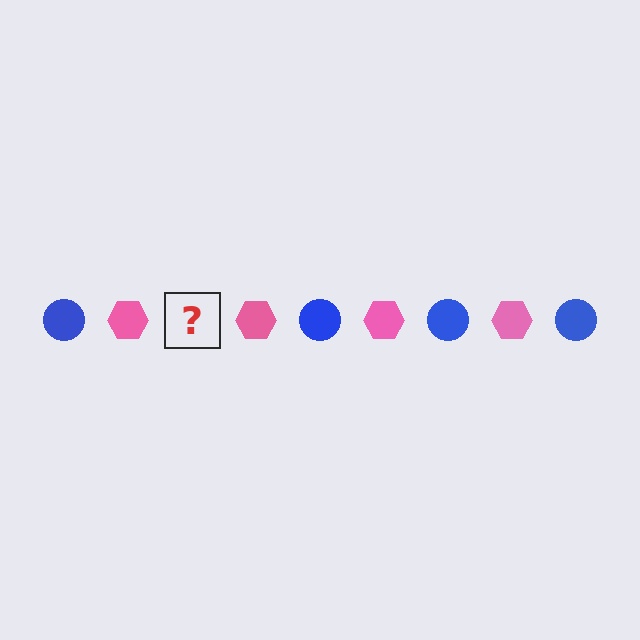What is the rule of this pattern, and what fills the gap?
The rule is that the pattern alternates between blue circle and pink hexagon. The gap should be filled with a blue circle.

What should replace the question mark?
The question mark should be replaced with a blue circle.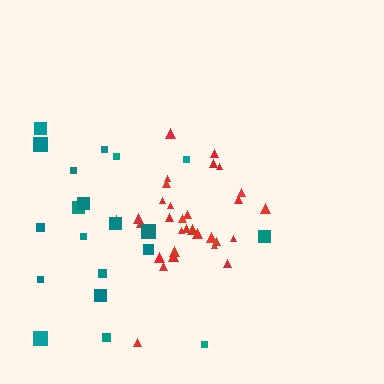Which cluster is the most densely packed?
Red.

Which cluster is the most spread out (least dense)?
Teal.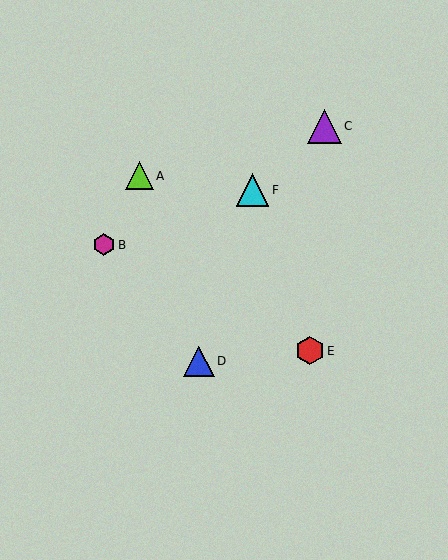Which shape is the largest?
The purple triangle (labeled C) is the largest.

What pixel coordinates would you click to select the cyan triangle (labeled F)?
Click at (253, 190) to select the cyan triangle F.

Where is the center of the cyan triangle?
The center of the cyan triangle is at (253, 190).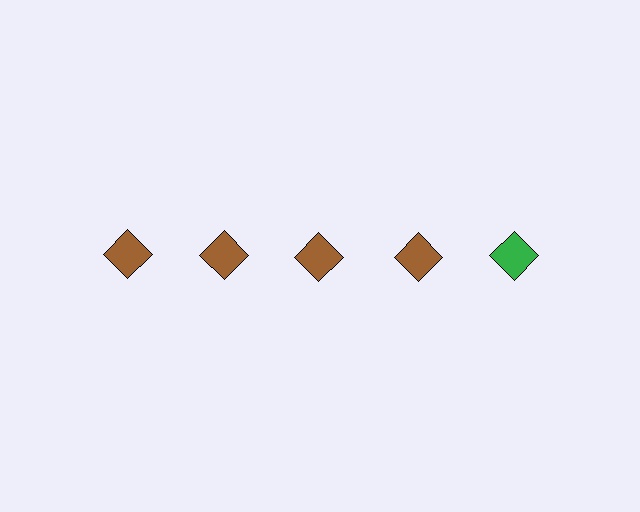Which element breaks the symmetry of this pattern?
The green diamond in the top row, rightmost column breaks the symmetry. All other shapes are brown diamonds.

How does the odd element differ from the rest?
It has a different color: green instead of brown.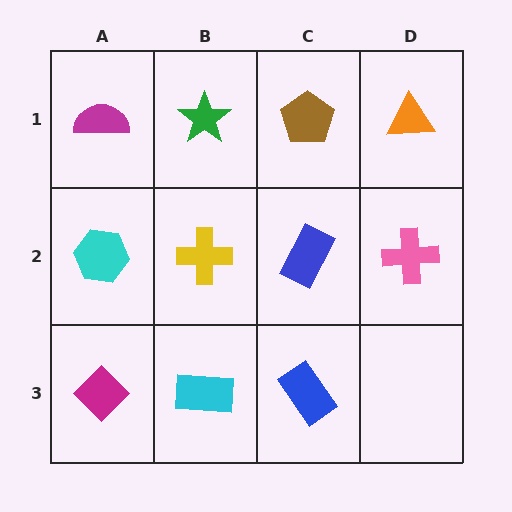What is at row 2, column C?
A blue rectangle.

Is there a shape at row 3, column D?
No, that cell is empty.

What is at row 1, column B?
A green star.